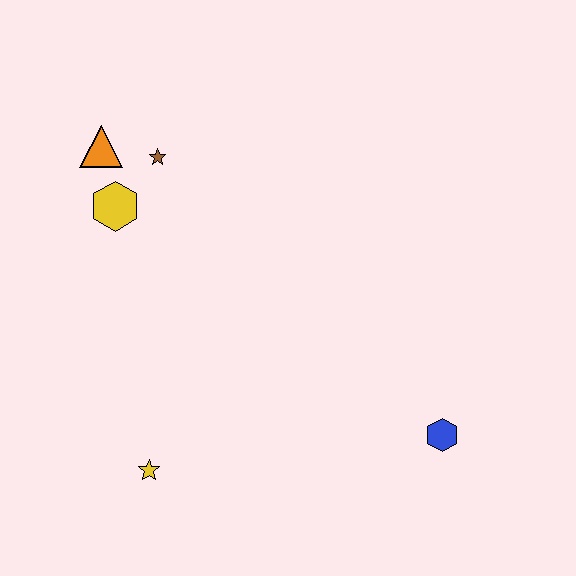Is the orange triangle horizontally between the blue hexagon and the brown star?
No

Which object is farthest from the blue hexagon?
The orange triangle is farthest from the blue hexagon.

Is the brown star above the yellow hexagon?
Yes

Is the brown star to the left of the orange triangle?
No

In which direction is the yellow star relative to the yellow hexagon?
The yellow star is below the yellow hexagon.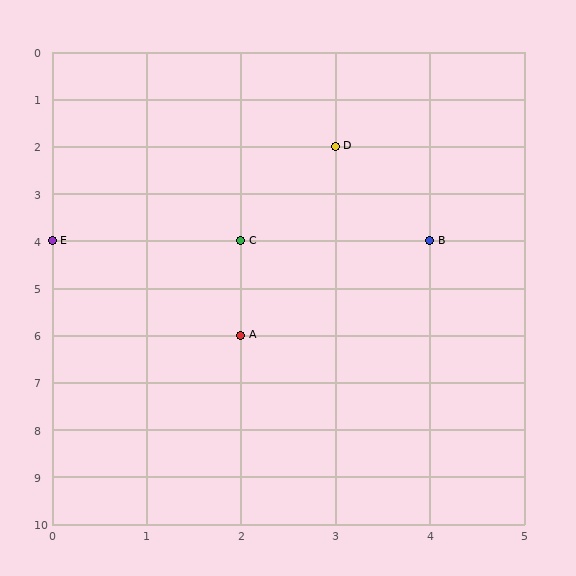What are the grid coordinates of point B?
Point B is at grid coordinates (4, 4).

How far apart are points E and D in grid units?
Points E and D are 3 columns and 2 rows apart (about 3.6 grid units diagonally).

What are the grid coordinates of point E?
Point E is at grid coordinates (0, 4).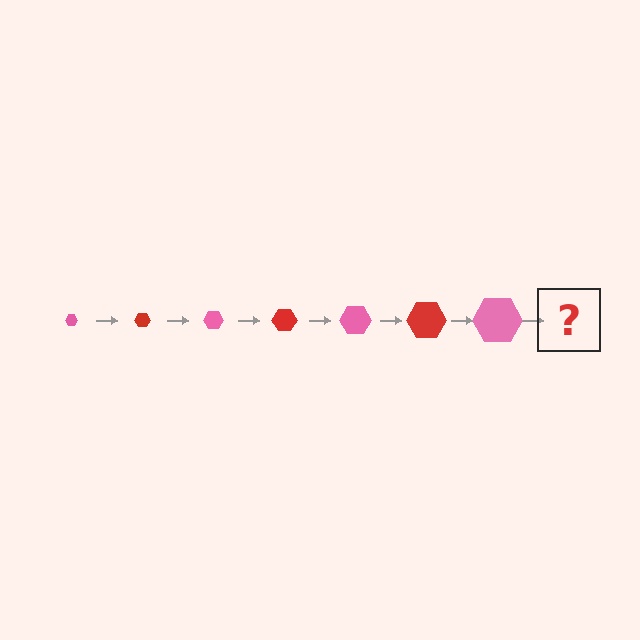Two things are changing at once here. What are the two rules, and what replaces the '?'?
The two rules are that the hexagon grows larger each step and the color cycles through pink and red. The '?' should be a red hexagon, larger than the previous one.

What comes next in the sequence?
The next element should be a red hexagon, larger than the previous one.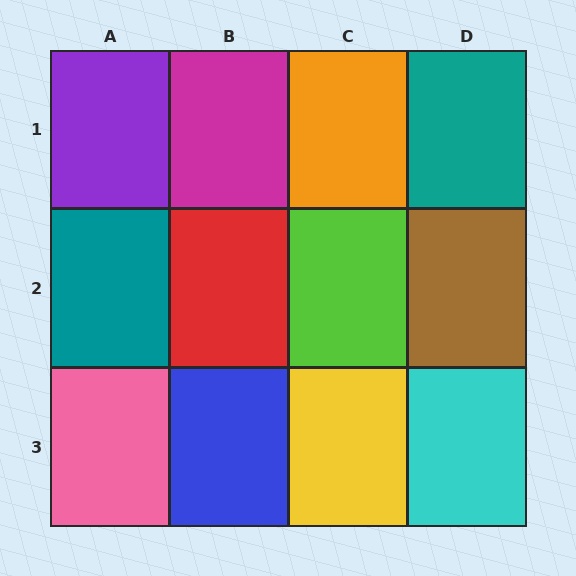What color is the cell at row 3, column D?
Cyan.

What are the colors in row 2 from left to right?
Teal, red, lime, brown.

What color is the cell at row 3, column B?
Blue.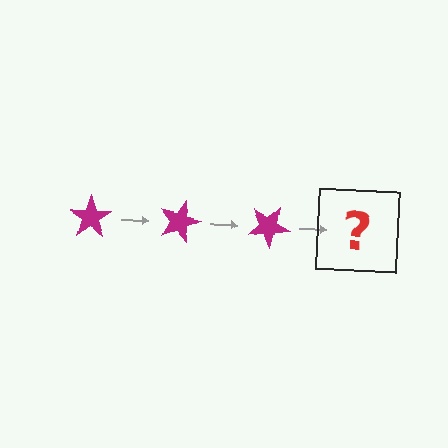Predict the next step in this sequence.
The next step is a magenta star rotated 45 degrees.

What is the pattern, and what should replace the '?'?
The pattern is that the star rotates 15 degrees each step. The '?' should be a magenta star rotated 45 degrees.